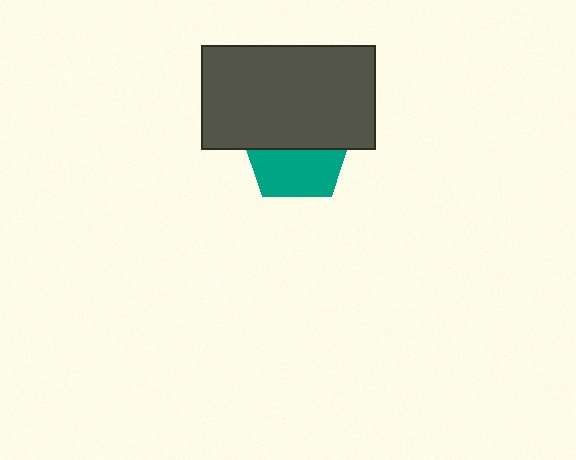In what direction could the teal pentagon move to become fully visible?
The teal pentagon could move down. That would shift it out from behind the dark gray rectangle entirely.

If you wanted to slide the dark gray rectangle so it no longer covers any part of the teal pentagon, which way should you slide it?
Slide it up — that is the most direct way to separate the two shapes.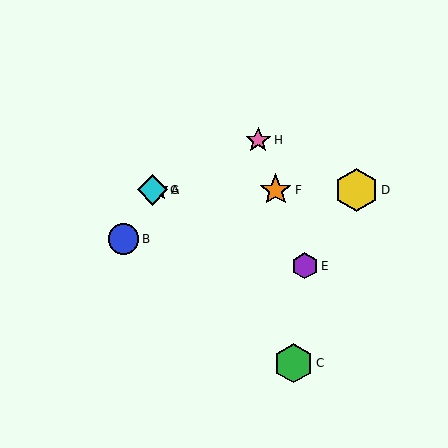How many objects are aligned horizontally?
4 objects (A, D, F, G) are aligned horizontally.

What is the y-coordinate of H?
Object H is at y≈140.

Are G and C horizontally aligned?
No, G is at y≈190 and C is at y≈363.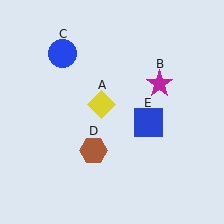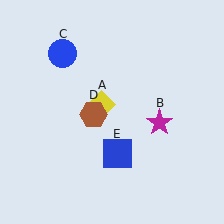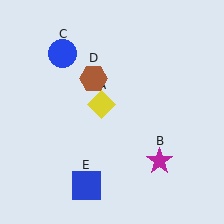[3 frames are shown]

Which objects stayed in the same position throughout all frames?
Yellow diamond (object A) and blue circle (object C) remained stationary.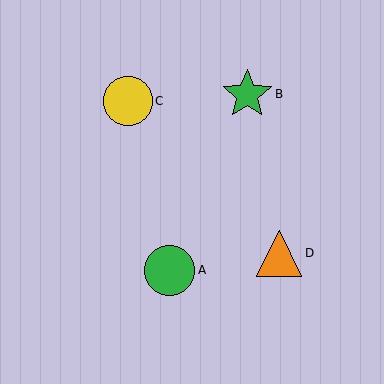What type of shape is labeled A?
Shape A is a green circle.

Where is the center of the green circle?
The center of the green circle is at (170, 271).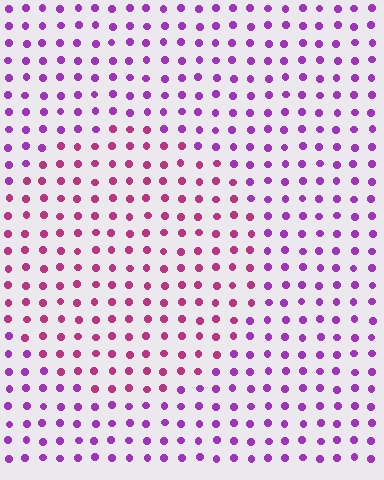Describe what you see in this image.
The image is filled with small purple elements in a uniform arrangement. A circle-shaped region is visible where the elements are tinted to a slightly different hue, forming a subtle color boundary.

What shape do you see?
I see a circle.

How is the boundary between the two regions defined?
The boundary is defined purely by a slight shift in hue (about 37 degrees). Spacing, size, and orientation are identical on both sides.